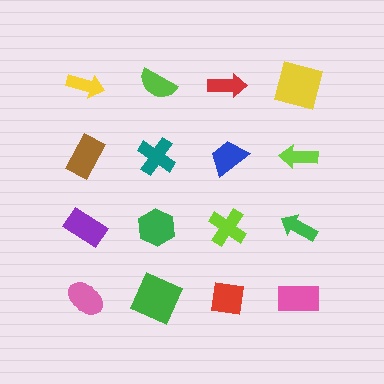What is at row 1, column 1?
A yellow arrow.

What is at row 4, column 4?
A pink rectangle.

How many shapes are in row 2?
4 shapes.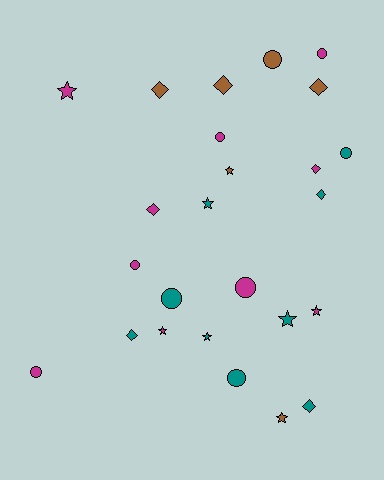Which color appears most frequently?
Magenta, with 10 objects.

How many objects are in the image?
There are 25 objects.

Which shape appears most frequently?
Circle, with 9 objects.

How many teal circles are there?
There are 3 teal circles.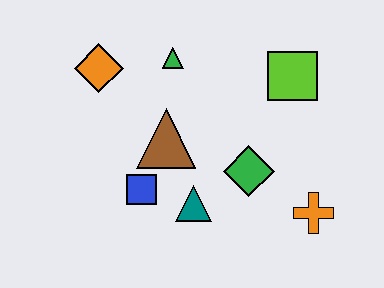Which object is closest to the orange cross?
The green diamond is closest to the orange cross.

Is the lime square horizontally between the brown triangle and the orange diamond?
No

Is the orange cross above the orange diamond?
No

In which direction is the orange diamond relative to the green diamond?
The orange diamond is to the left of the green diamond.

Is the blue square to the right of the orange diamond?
Yes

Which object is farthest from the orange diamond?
The orange cross is farthest from the orange diamond.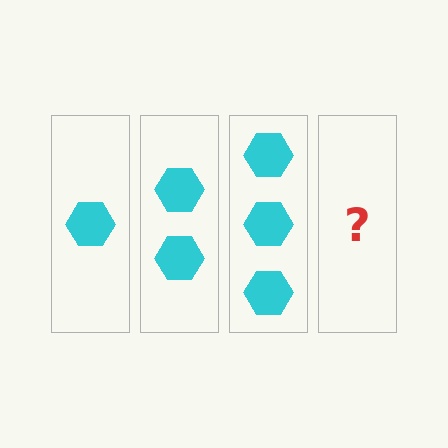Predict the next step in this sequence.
The next step is 4 hexagons.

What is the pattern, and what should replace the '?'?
The pattern is that each step adds one more hexagon. The '?' should be 4 hexagons.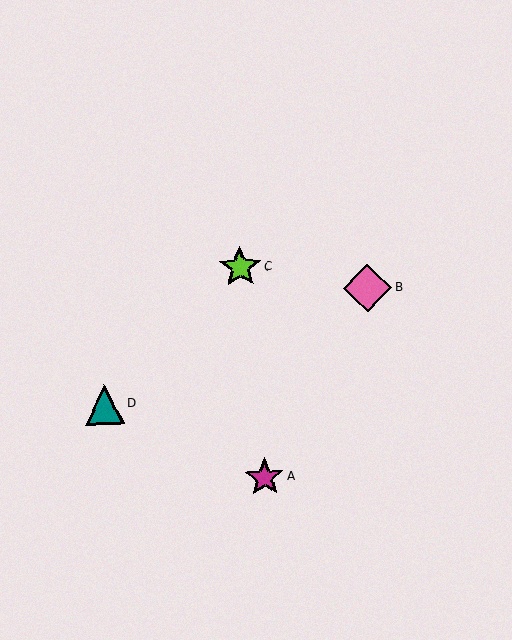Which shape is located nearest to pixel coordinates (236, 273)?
The lime star (labeled C) at (240, 267) is nearest to that location.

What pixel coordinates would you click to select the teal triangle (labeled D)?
Click at (105, 405) to select the teal triangle D.